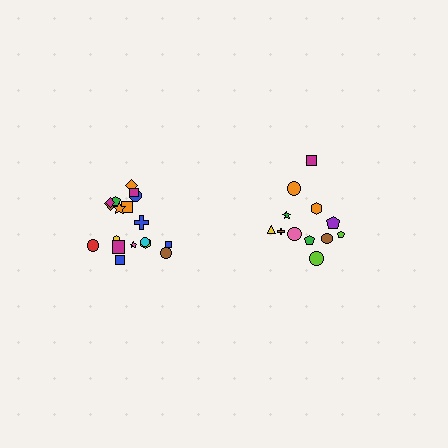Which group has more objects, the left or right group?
The left group.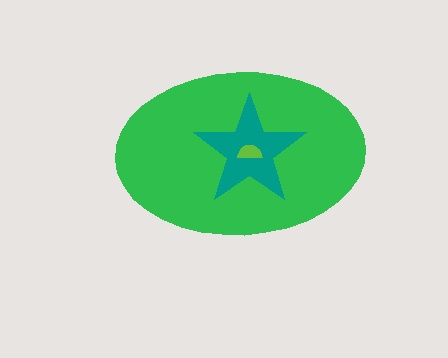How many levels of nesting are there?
3.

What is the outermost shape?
The green ellipse.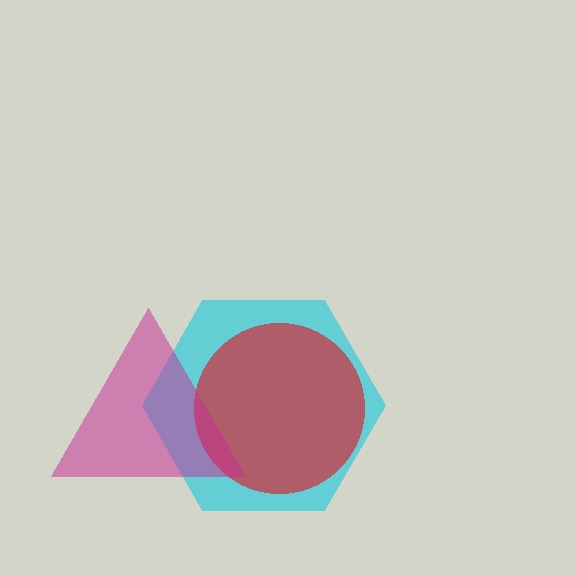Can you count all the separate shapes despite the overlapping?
Yes, there are 3 separate shapes.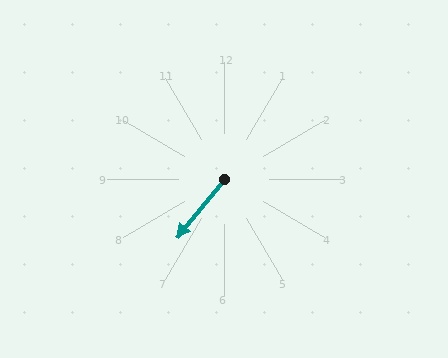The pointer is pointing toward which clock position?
Roughly 7 o'clock.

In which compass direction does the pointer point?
Southwest.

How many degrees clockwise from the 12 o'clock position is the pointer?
Approximately 219 degrees.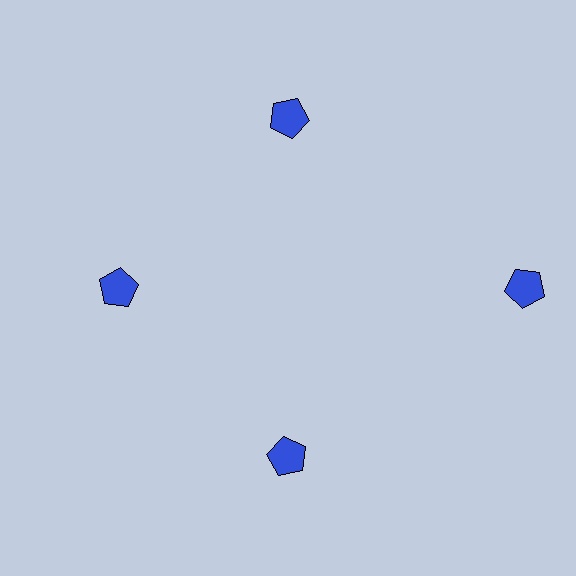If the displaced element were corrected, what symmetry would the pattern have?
It would have 4-fold rotational symmetry — the pattern would map onto itself every 90 degrees.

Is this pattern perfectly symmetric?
No. The 4 blue pentagons are arranged in a ring, but one element near the 3 o'clock position is pushed outward from the center, breaking the 4-fold rotational symmetry.